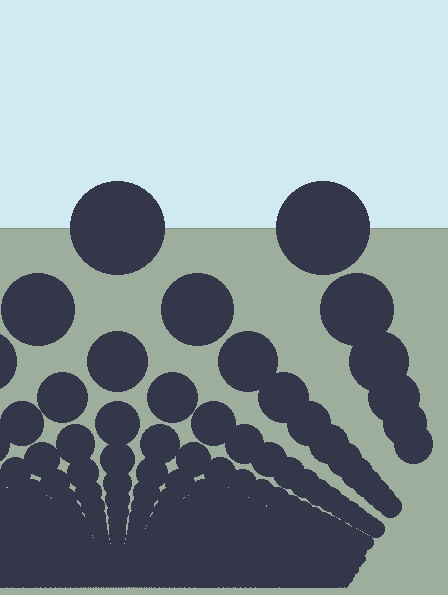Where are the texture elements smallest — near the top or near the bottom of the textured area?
Near the bottom.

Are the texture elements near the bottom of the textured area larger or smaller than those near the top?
Smaller. The gradient is inverted — elements near the bottom are smaller and denser.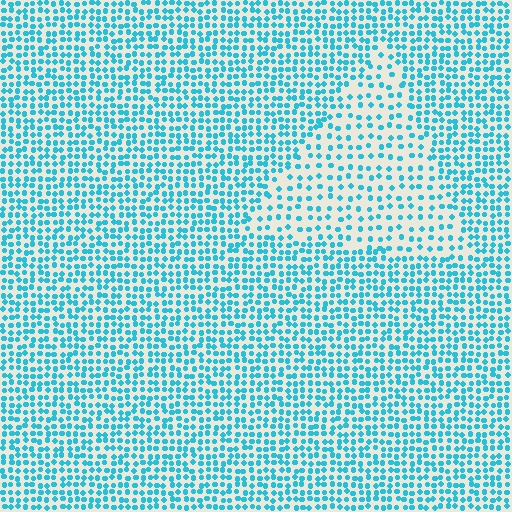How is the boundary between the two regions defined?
The boundary is defined by a change in element density (approximately 1.9x ratio). All elements are the same color, size, and shape.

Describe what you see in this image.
The image contains small cyan elements arranged at two different densities. A triangle-shaped region is visible where the elements are less densely packed than the surrounding area.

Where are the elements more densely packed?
The elements are more densely packed outside the triangle boundary.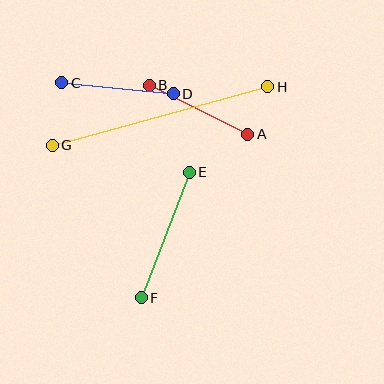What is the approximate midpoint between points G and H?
The midpoint is at approximately (160, 116) pixels.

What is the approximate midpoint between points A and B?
The midpoint is at approximately (199, 110) pixels.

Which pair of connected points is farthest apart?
Points G and H are farthest apart.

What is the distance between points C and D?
The distance is approximately 112 pixels.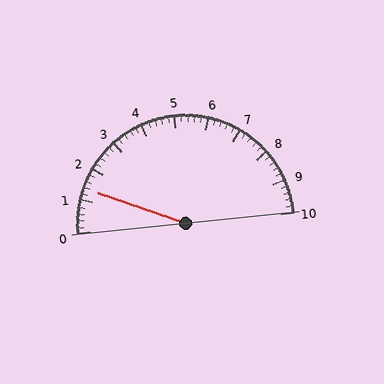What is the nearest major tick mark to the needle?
The nearest major tick mark is 1.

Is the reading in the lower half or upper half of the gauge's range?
The reading is in the lower half of the range (0 to 10).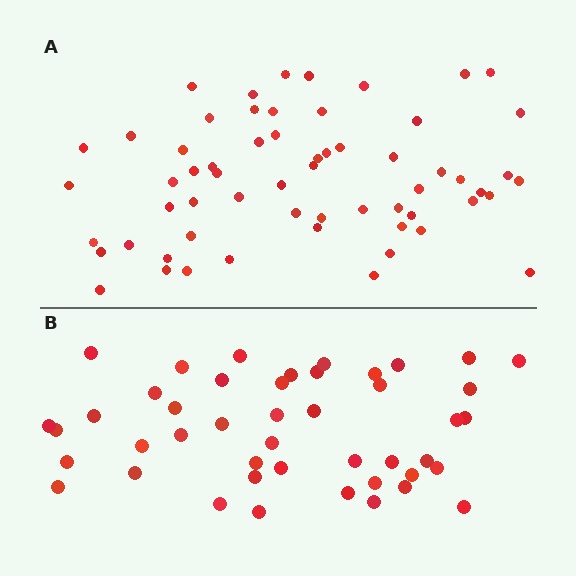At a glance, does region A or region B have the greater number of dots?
Region A (the top region) has more dots.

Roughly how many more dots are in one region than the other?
Region A has approximately 15 more dots than region B.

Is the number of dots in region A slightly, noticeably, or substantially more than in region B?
Region A has noticeably more, but not dramatically so. The ratio is roughly 1.3 to 1.